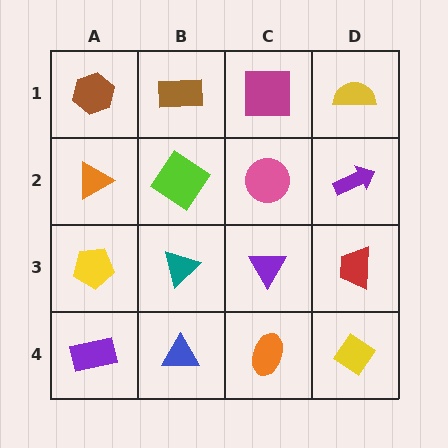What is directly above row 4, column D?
A red trapezoid.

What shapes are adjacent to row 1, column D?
A purple arrow (row 2, column D), a magenta square (row 1, column C).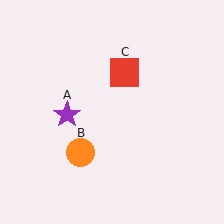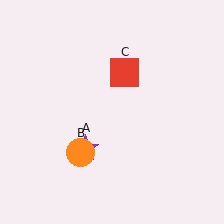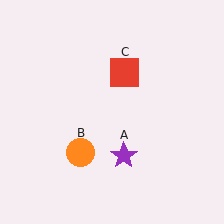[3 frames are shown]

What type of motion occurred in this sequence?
The purple star (object A) rotated counterclockwise around the center of the scene.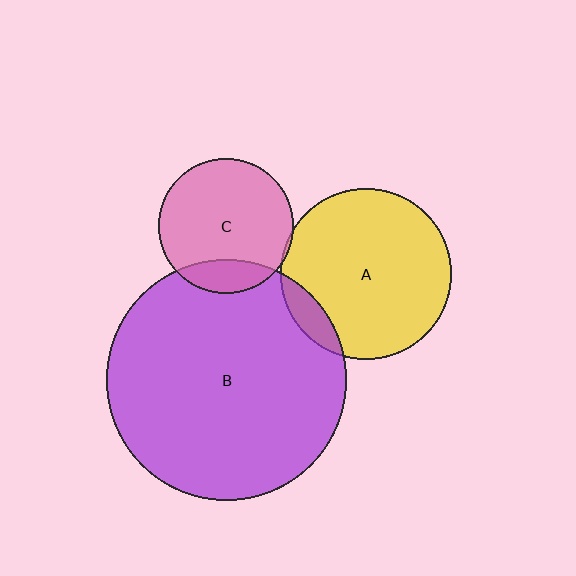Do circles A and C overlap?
Yes.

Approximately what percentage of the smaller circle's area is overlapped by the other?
Approximately 5%.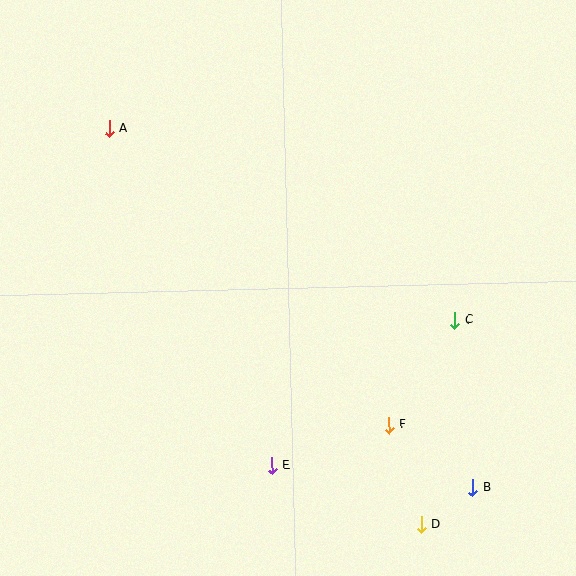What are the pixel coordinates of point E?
Point E is at (272, 466).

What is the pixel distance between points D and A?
The distance between D and A is 504 pixels.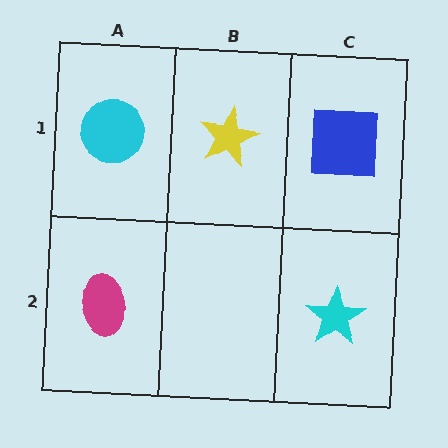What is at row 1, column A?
A cyan circle.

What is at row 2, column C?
A cyan star.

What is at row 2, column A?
A magenta ellipse.